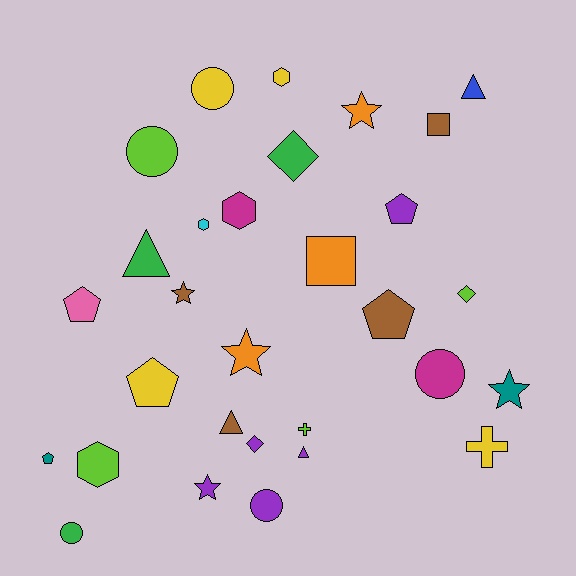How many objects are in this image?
There are 30 objects.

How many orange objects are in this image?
There are 3 orange objects.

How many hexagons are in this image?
There are 4 hexagons.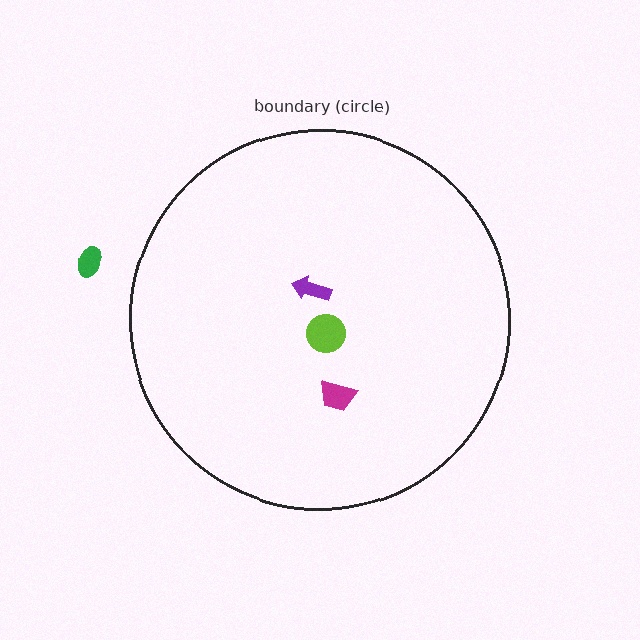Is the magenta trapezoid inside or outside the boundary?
Inside.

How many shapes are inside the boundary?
3 inside, 1 outside.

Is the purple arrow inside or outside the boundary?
Inside.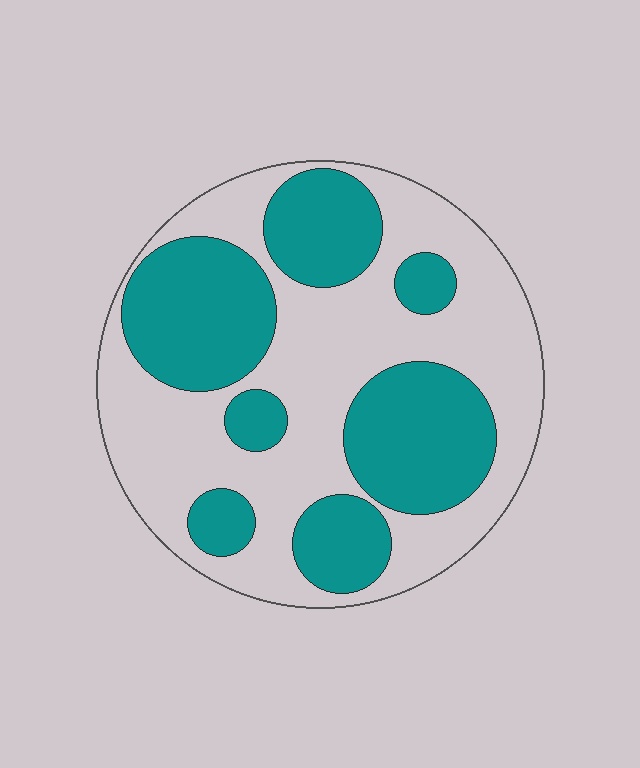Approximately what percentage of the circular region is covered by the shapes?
Approximately 40%.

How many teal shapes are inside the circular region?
7.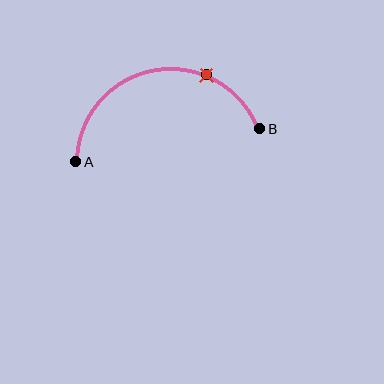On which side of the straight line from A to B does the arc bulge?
The arc bulges above the straight line connecting A and B.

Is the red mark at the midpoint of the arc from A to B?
No. The red mark lies on the arc but is closer to endpoint B. The arc midpoint would be at the point on the curve equidistant along the arc from both A and B.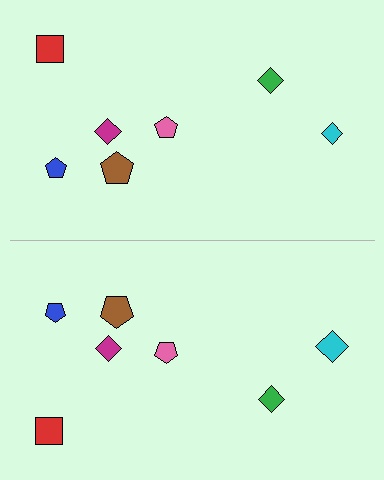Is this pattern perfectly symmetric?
No, the pattern is not perfectly symmetric. The cyan diamond on the bottom side has a different size than its mirror counterpart.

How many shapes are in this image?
There are 14 shapes in this image.